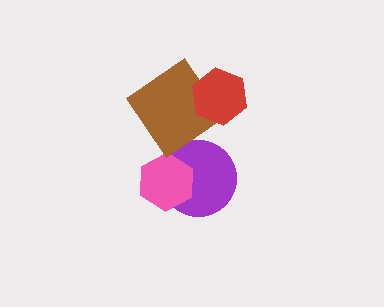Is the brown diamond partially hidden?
Yes, it is partially covered by another shape.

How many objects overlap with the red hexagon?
1 object overlaps with the red hexagon.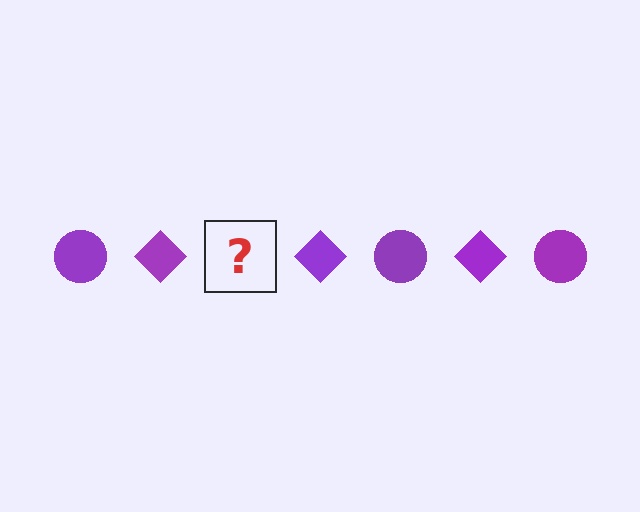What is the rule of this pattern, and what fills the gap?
The rule is that the pattern cycles through circle, diamond shapes in purple. The gap should be filled with a purple circle.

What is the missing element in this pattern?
The missing element is a purple circle.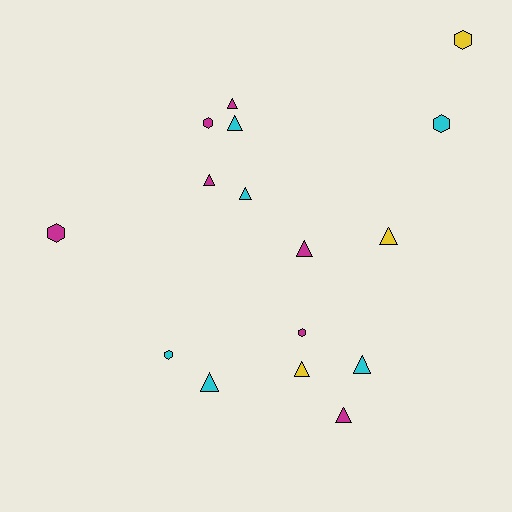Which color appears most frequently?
Magenta, with 7 objects.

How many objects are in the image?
There are 16 objects.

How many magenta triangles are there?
There are 4 magenta triangles.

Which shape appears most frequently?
Triangle, with 10 objects.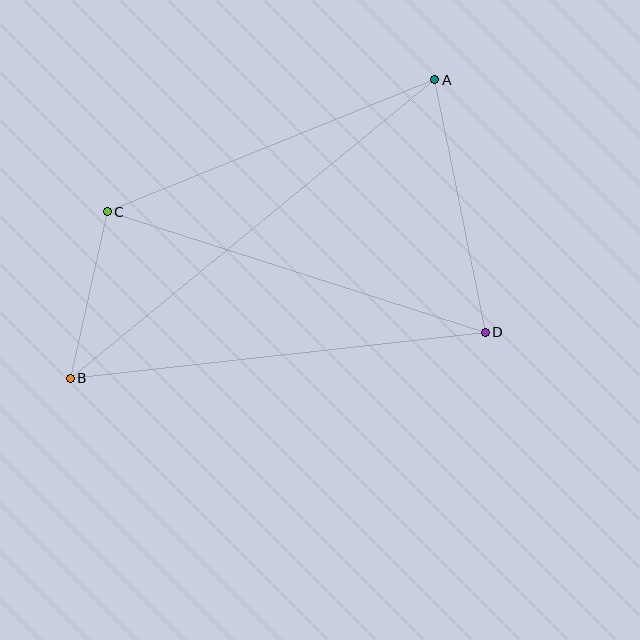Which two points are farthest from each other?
Points A and B are farthest from each other.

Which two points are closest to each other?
Points B and C are closest to each other.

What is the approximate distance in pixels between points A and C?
The distance between A and C is approximately 353 pixels.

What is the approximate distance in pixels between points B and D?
The distance between B and D is approximately 417 pixels.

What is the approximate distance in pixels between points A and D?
The distance between A and D is approximately 257 pixels.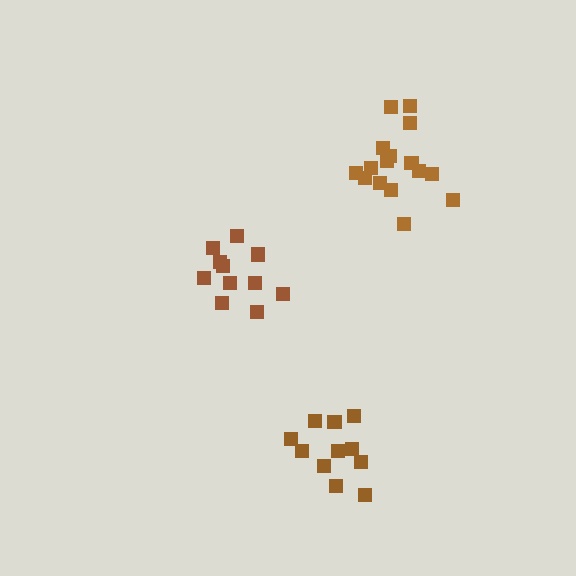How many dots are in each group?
Group 1: 12 dots, Group 2: 16 dots, Group 3: 11 dots (39 total).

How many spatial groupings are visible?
There are 3 spatial groupings.